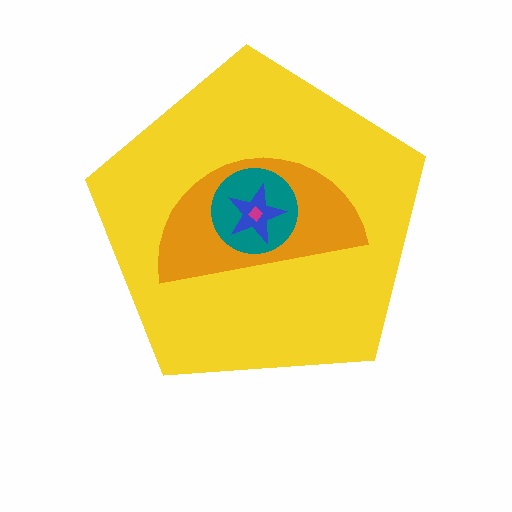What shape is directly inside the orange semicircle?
The teal circle.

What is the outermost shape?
The yellow pentagon.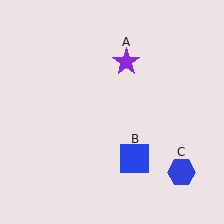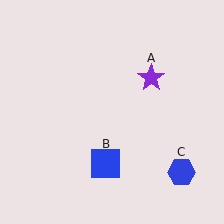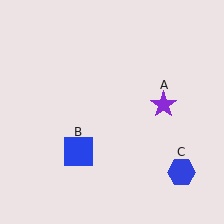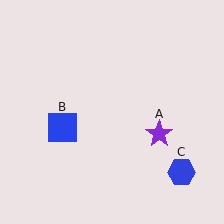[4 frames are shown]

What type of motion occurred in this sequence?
The purple star (object A), blue square (object B) rotated clockwise around the center of the scene.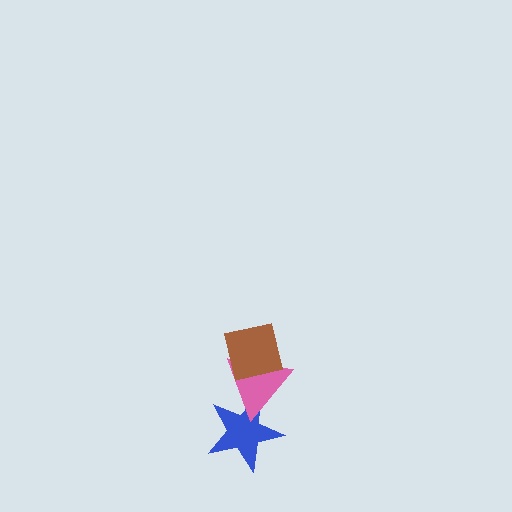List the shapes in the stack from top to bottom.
From top to bottom: the brown square, the pink triangle, the blue star.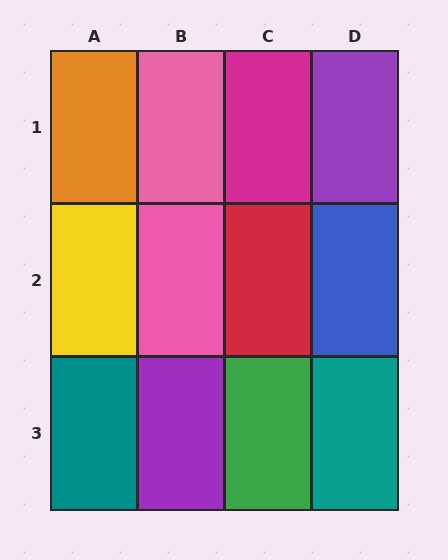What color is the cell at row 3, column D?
Teal.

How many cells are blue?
1 cell is blue.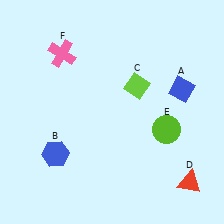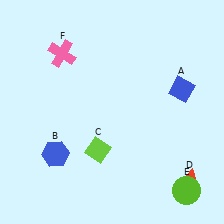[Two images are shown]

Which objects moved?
The objects that moved are: the lime diamond (C), the lime circle (E).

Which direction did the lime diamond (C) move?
The lime diamond (C) moved down.